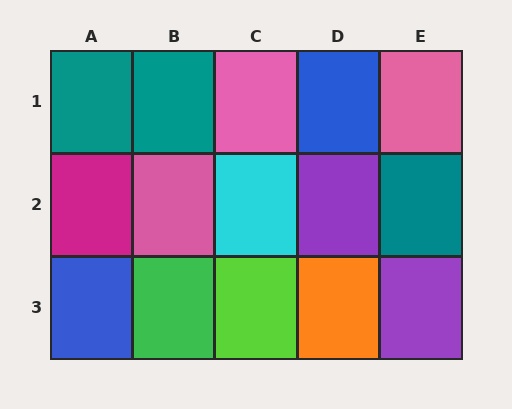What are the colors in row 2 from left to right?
Magenta, pink, cyan, purple, teal.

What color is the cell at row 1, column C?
Pink.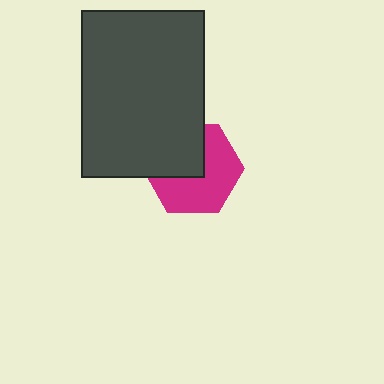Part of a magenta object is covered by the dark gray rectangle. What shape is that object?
It is a hexagon.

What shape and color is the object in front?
The object in front is a dark gray rectangle.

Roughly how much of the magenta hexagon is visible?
About half of it is visible (roughly 59%).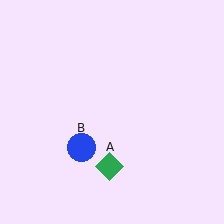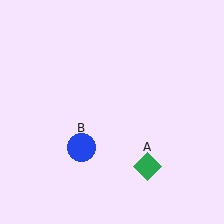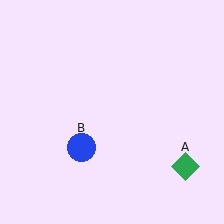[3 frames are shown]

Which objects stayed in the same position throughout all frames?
Blue circle (object B) remained stationary.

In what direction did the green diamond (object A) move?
The green diamond (object A) moved right.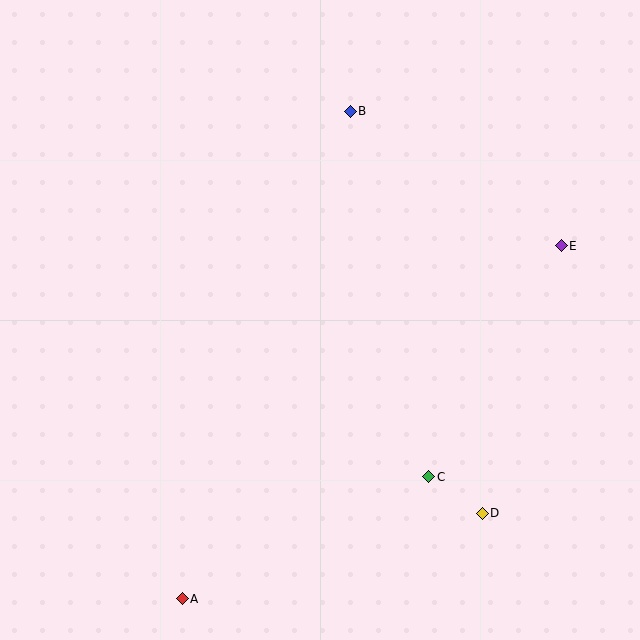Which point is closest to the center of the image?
Point C at (429, 477) is closest to the center.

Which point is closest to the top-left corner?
Point B is closest to the top-left corner.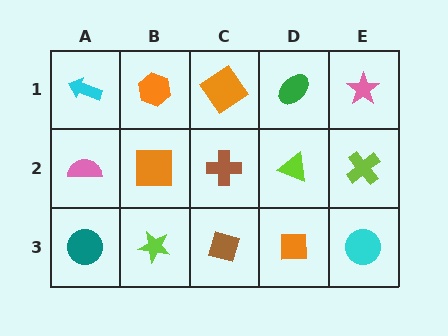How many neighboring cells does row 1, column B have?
3.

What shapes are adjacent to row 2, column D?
A green ellipse (row 1, column D), an orange square (row 3, column D), a brown cross (row 2, column C), a lime cross (row 2, column E).